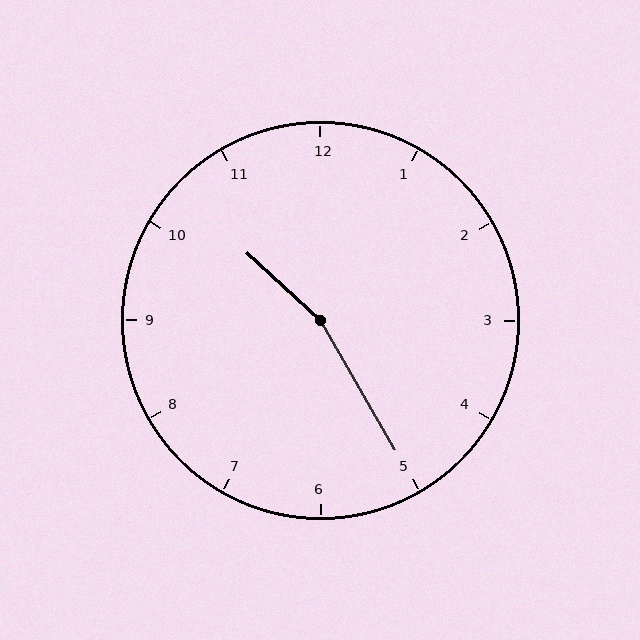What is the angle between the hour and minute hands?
Approximately 162 degrees.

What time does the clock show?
10:25.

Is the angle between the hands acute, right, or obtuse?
It is obtuse.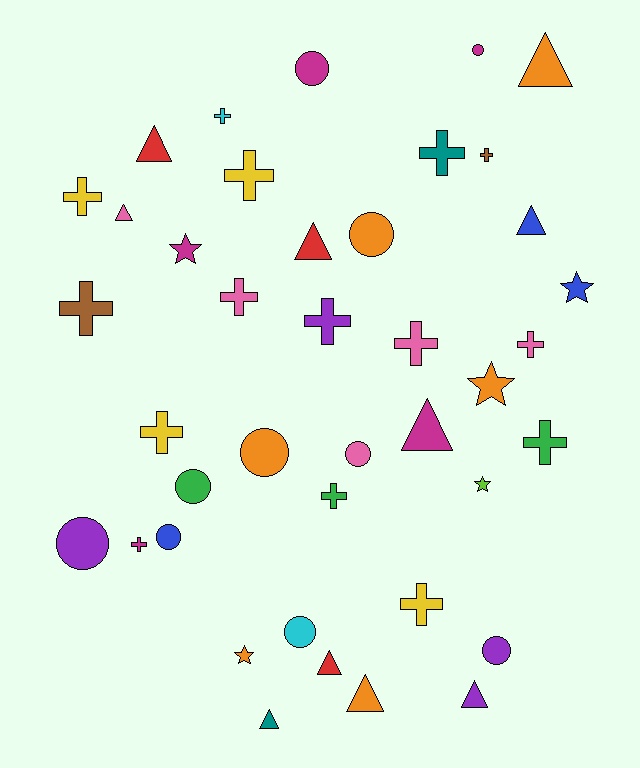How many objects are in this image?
There are 40 objects.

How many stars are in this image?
There are 5 stars.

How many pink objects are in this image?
There are 5 pink objects.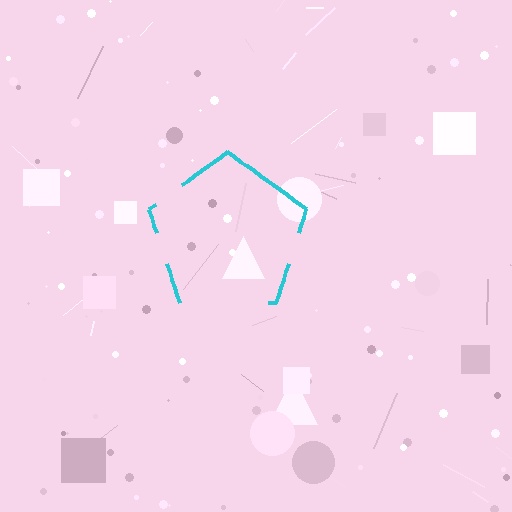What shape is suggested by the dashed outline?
The dashed outline suggests a pentagon.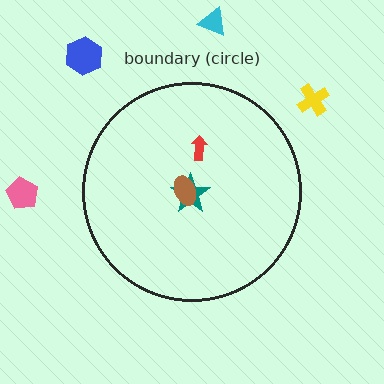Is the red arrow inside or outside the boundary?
Inside.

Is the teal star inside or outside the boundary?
Inside.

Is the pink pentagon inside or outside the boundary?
Outside.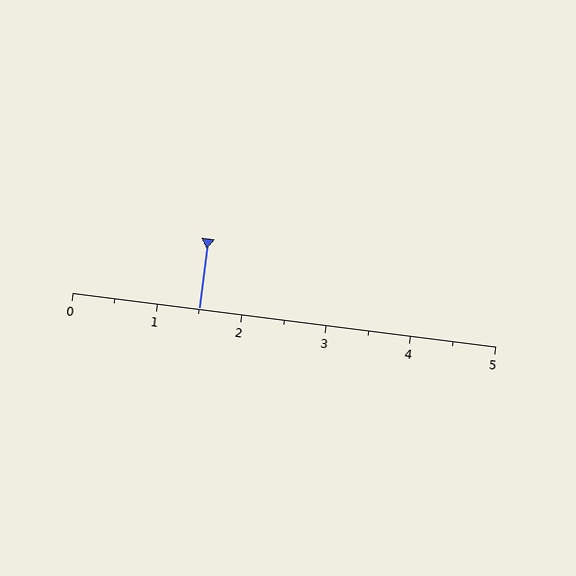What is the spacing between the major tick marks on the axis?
The major ticks are spaced 1 apart.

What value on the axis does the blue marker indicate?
The marker indicates approximately 1.5.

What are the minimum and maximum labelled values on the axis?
The axis runs from 0 to 5.